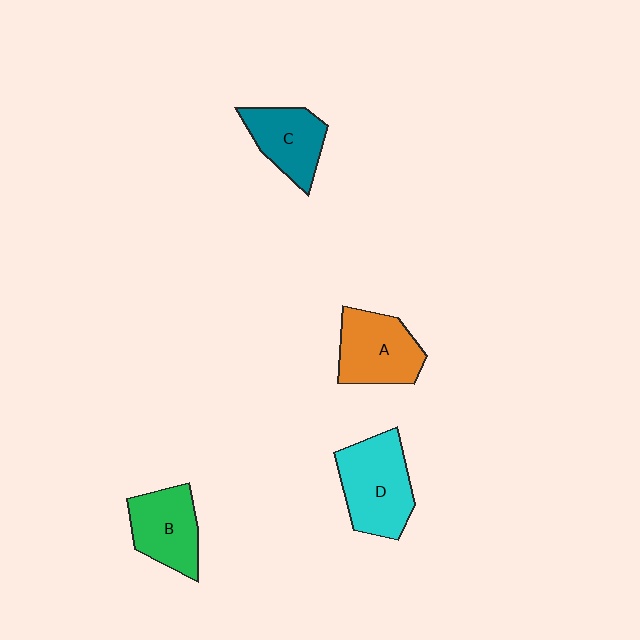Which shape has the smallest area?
Shape C (teal).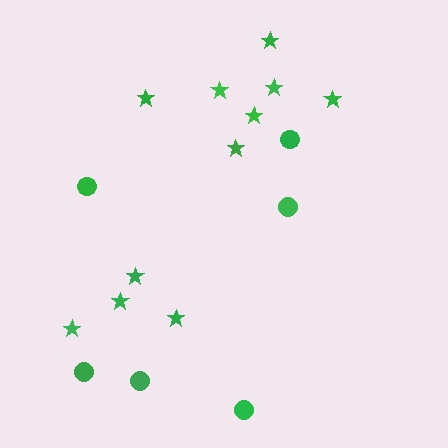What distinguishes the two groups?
There are 2 groups: one group of stars (11) and one group of circles (6).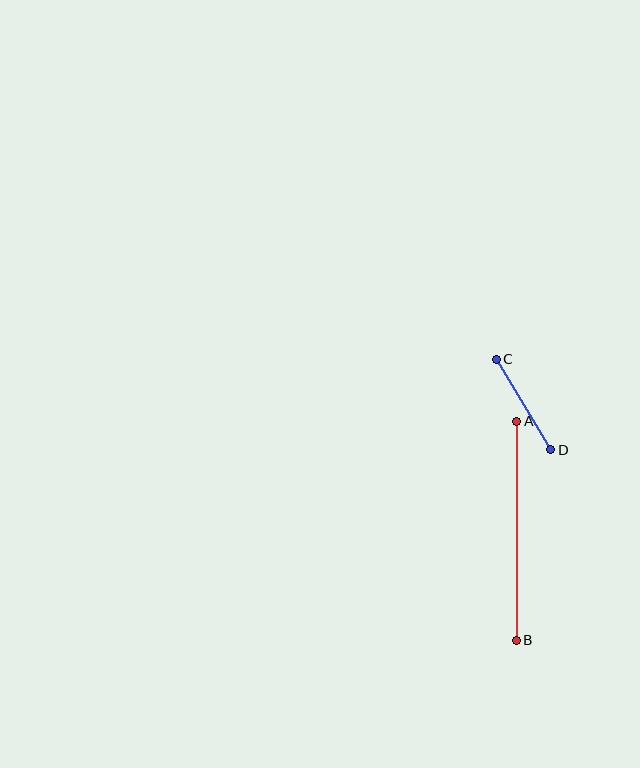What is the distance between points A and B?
The distance is approximately 219 pixels.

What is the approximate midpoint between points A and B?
The midpoint is at approximately (517, 531) pixels.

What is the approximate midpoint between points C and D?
The midpoint is at approximately (524, 405) pixels.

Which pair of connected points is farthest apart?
Points A and B are farthest apart.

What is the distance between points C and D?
The distance is approximately 106 pixels.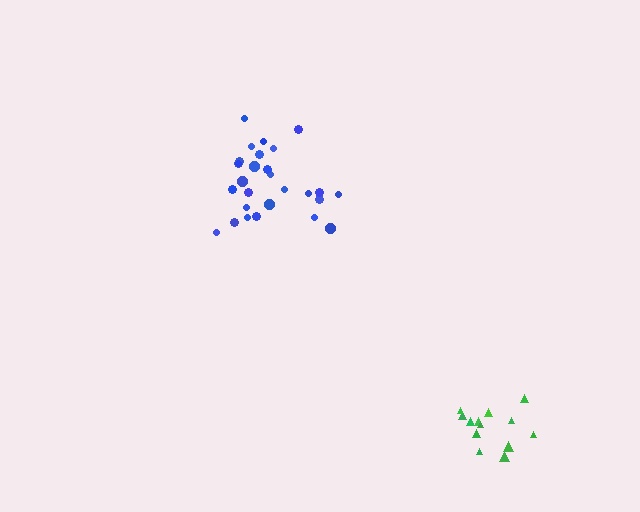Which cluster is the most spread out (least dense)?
Green.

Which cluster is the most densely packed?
Blue.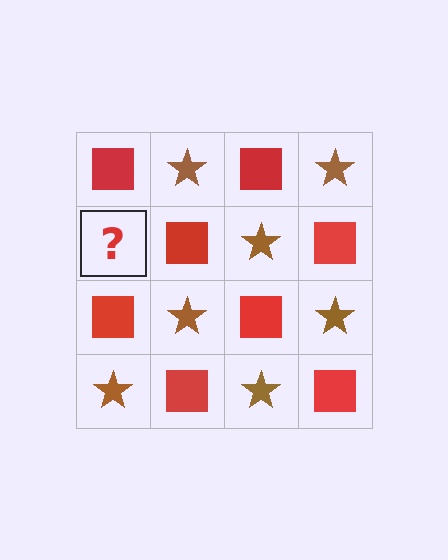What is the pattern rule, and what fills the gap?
The rule is that it alternates red square and brown star in a checkerboard pattern. The gap should be filled with a brown star.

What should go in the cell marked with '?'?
The missing cell should contain a brown star.